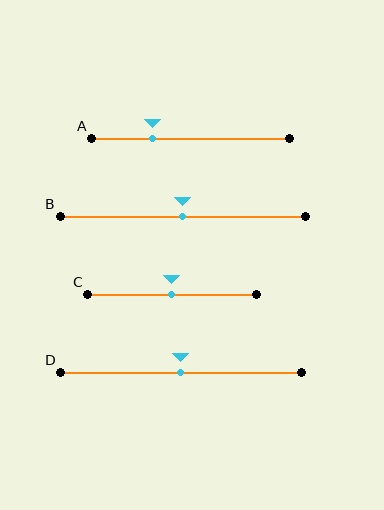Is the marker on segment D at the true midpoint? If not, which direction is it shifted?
Yes, the marker on segment D is at the true midpoint.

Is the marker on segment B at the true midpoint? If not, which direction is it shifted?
Yes, the marker on segment B is at the true midpoint.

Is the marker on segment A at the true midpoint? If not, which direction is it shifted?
No, the marker on segment A is shifted to the left by about 19% of the segment length.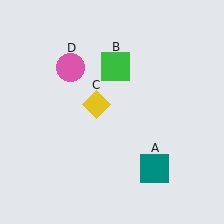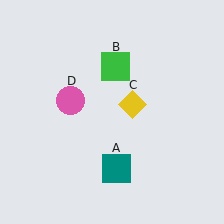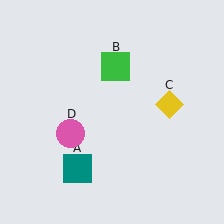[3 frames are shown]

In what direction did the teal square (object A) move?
The teal square (object A) moved left.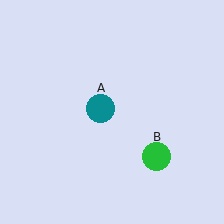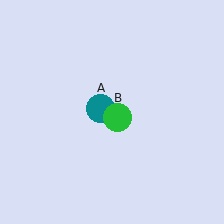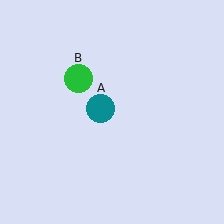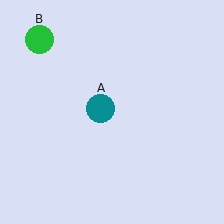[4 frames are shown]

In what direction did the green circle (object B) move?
The green circle (object B) moved up and to the left.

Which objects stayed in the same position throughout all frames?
Teal circle (object A) remained stationary.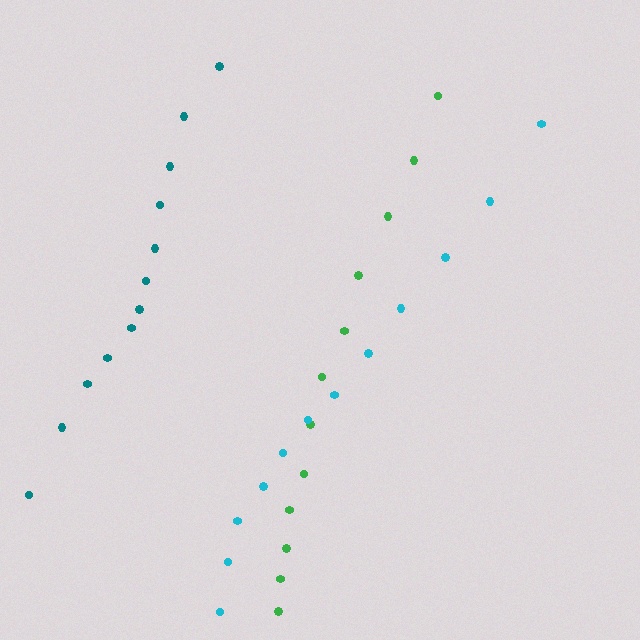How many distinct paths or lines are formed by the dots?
There are 3 distinct paths.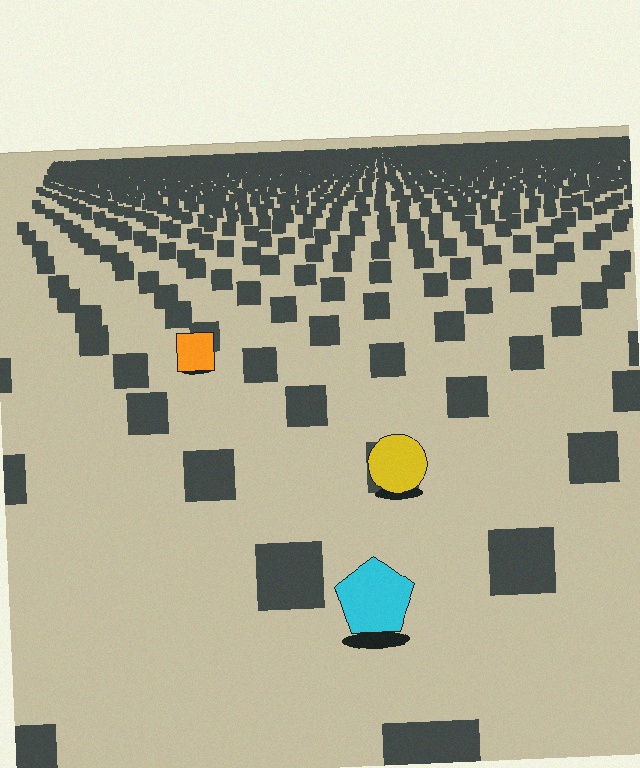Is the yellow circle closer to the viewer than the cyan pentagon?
No. The cyan pentagon is closer — you can tell from the texture gradient: the ground texture is coarser near it.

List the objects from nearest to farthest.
From nearest to farthest: the cyan pentagon, the yellow circle, the orange square.